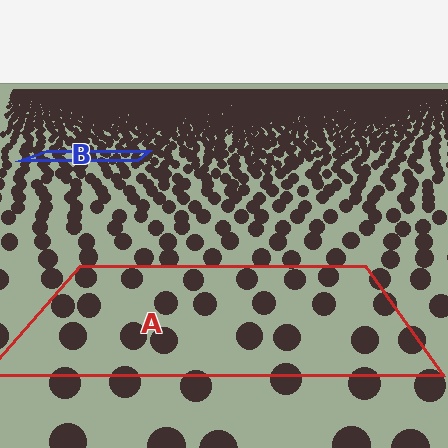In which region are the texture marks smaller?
The texture marks are smaller in region B, because it is farther away.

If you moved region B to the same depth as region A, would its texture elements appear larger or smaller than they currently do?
They would appear larger. At a closer depth, the same texture elements are projected at a bigger on-screen size.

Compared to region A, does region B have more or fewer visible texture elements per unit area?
Region B has more texture elements per unit area — they are packed more densely because it is farther away.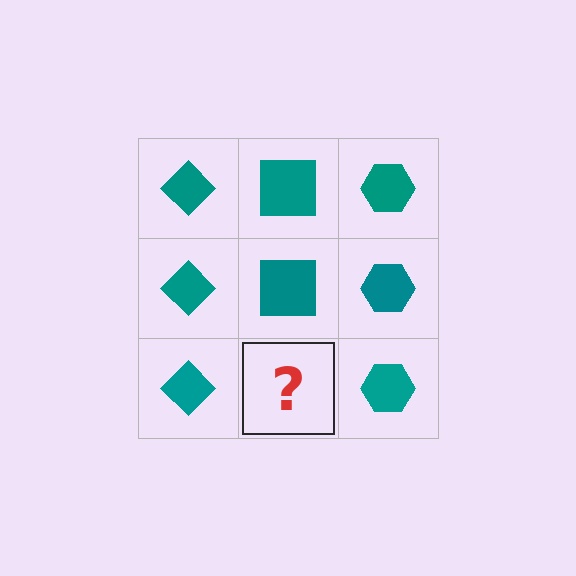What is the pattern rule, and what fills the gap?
The rule is that each column has a consistent shape. The gap should be filled with a teal square.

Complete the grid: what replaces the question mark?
The question mark should be replaced with a teal square.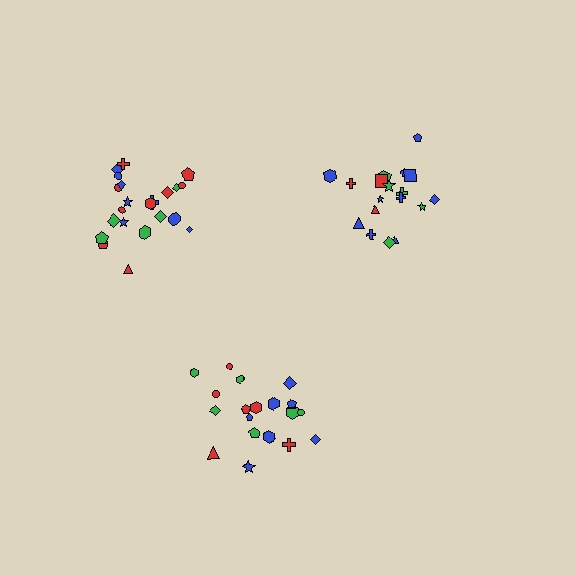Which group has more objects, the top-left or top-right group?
The top-left group.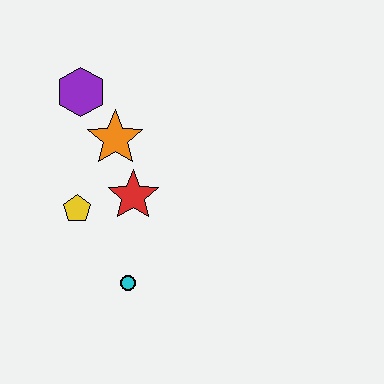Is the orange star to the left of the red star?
Yes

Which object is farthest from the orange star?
The cyan circle is farthest from the orange star.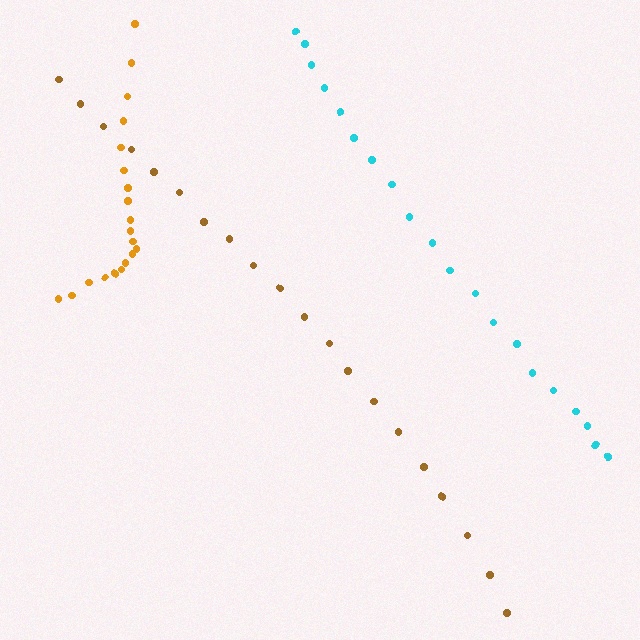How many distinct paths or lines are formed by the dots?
There are 3 distinct paths.